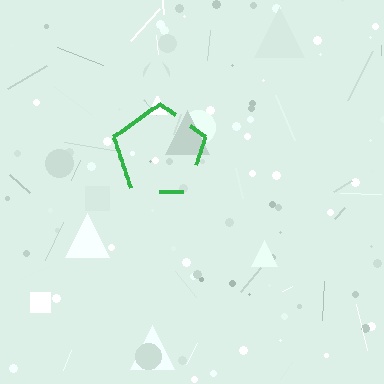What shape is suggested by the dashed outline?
The dashed outline suggests a pentagon.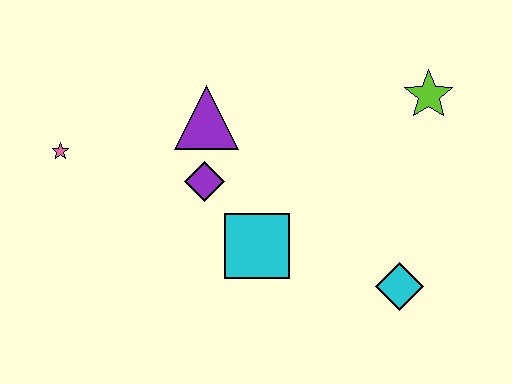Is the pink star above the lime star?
No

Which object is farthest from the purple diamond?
The lime star is farthest from the purple diamond.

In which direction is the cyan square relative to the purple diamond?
The cyan square is below the purple diamond.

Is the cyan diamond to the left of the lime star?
Yes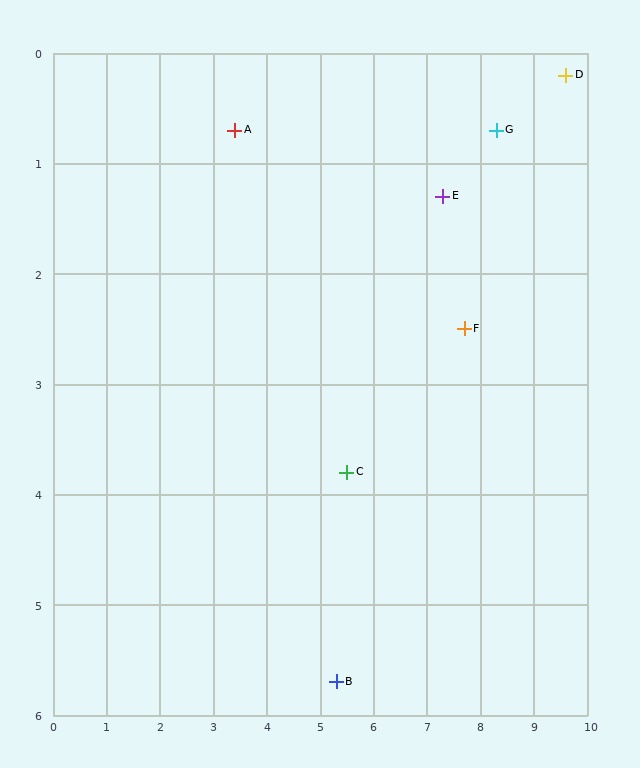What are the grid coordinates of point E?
Point E is at approximately (7.3, 1.3).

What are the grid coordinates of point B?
Point B is at approximately (5.3, 5.7).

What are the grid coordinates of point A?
Point A is at approximately (3.4, 0.7).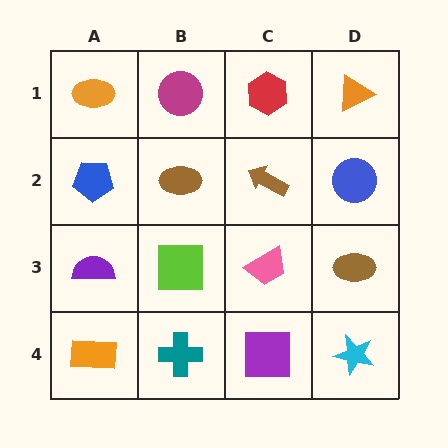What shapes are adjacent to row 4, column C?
A pink trapezoid (row 3, column C), a teal cross (row 4, column B), a cyan star (row 4, column D).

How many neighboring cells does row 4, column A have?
2.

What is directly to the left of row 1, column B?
An orange ellipse.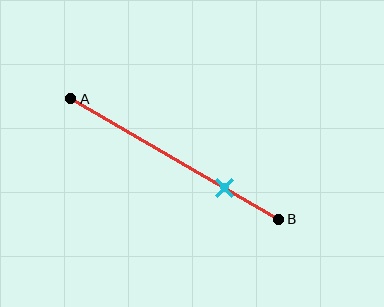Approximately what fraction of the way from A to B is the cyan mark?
The cyan mark is approximately 75% of the way from A to B.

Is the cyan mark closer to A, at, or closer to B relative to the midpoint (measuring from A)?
The cyan mark is closer to point B than the midpoint of segment AB.